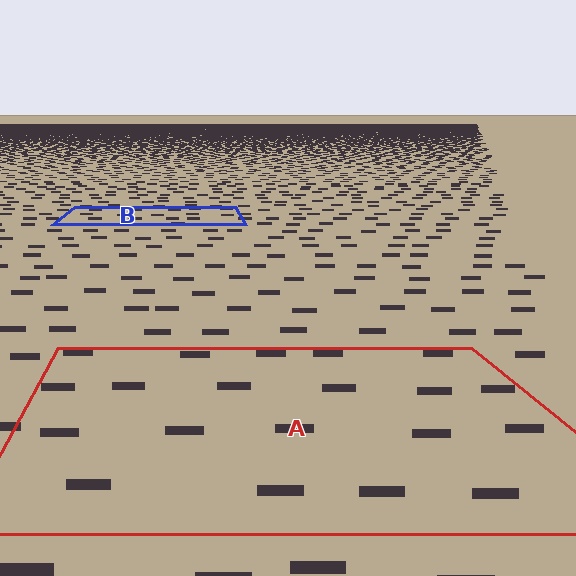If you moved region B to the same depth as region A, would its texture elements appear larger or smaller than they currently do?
They would appear larger. At a closer depth, the same texture elements are projected at a bigger on-screen size.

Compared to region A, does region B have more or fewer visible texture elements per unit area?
Region B has more texture elements per unit area — they are packed more densely because it is farther away.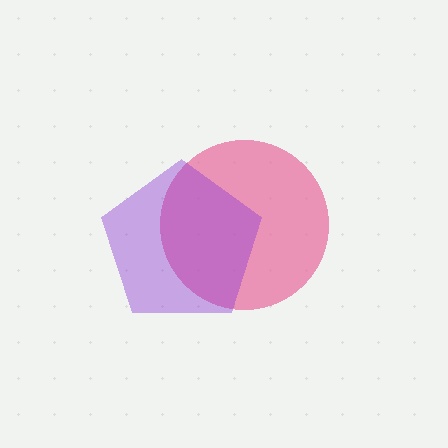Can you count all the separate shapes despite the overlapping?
Yes, there are 2 separate shapes.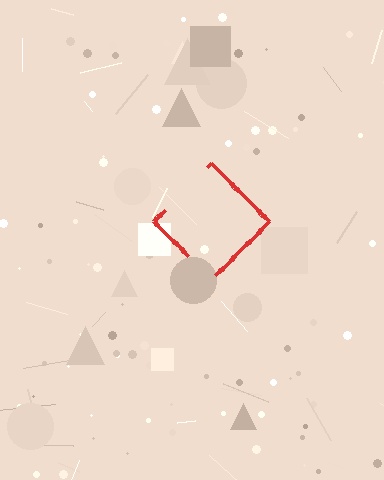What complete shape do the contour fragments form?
The contour fragments form a diamond.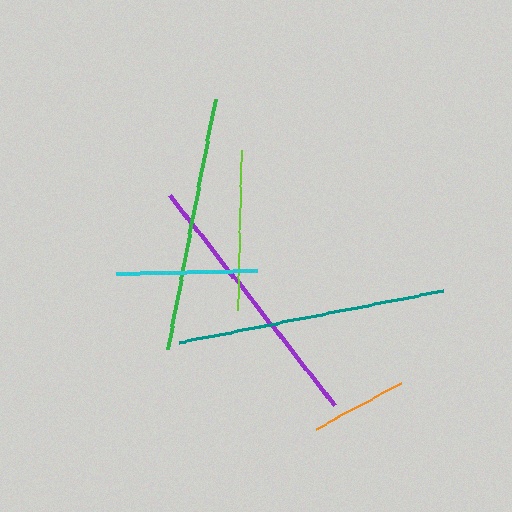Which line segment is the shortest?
The orange line is the shortest at approximately 96 pixels.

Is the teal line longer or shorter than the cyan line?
The teal line is longer than the cyan line.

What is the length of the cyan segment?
The cyan segment is approximately 141 pixels long.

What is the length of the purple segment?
The purple segment is approximately 268 pixels long.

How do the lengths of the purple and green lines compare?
The purple and green lines are approximately the same length.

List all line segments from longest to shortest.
From longest to shortest: teal, purple, green, lime, cyan, orange.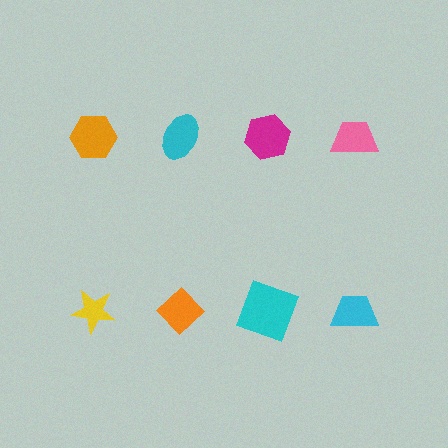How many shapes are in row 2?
4 shapes.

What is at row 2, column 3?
A cyan square.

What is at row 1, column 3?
A magenta hexagon.